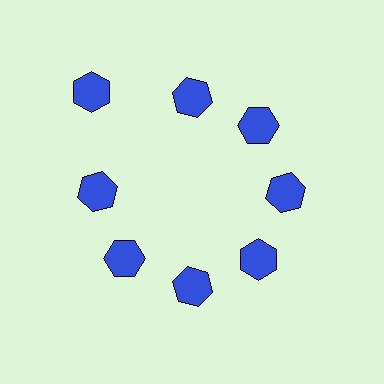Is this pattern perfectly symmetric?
No. The 8 blue hexagons are arranged in a ring, but one element near the 10 o'clock position is pushed outward from the center, breaking the 8-fold rotational symmetry.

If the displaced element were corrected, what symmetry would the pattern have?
It would have 8-fold rotational symmetry — the pattern would map onto itself every 45 degrees.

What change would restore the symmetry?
The symmetry would be restored by moving it inward, back onto the ring so that all 8 hexagons sit at equal angles and equal distance from the center.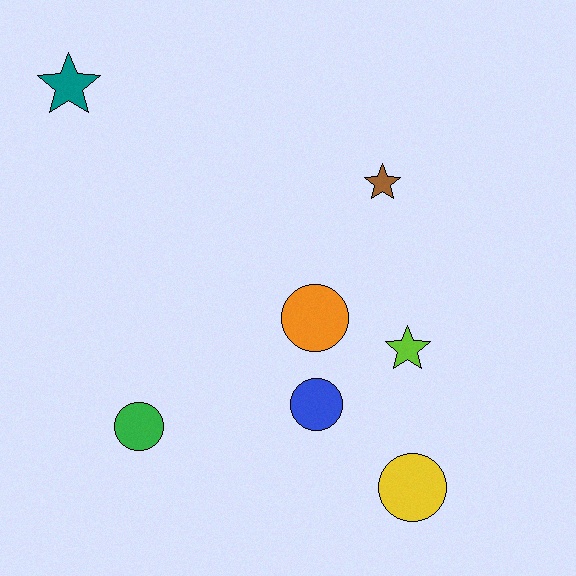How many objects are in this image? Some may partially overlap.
There are 7 objects.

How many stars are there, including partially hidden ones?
There are 3 stars.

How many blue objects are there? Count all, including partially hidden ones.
There is 1 blue object.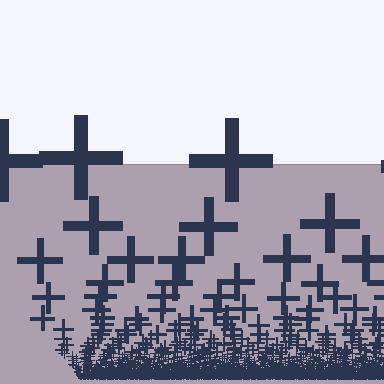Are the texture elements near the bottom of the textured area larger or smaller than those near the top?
Smaller. The gradient is inverted — elements near the bottom are smaller and denser.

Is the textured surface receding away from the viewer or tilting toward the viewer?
The surface appears to tilt toward the viewer. Texture elements get larger and sparser toward the top.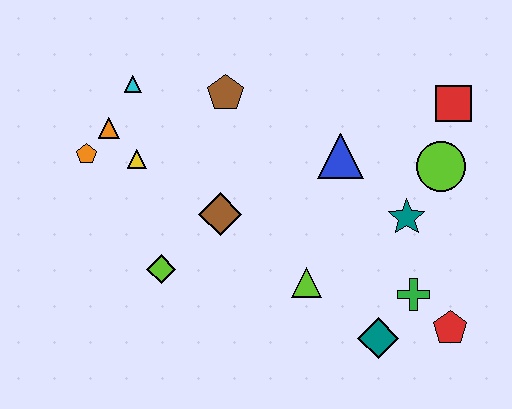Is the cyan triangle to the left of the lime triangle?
Yes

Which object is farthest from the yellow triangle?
The red pentagon is farthest from the yellow triangle.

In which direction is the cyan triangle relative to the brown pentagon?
The cyan triangle is to the left of the brown pentagon.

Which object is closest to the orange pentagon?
The orange triangle is closest to the orange pentagon.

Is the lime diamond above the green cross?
Yes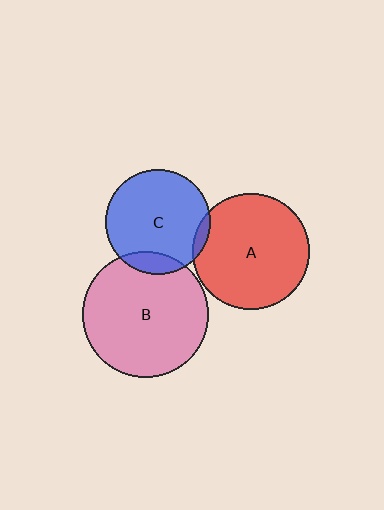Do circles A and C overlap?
Yes.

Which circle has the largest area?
Circle B (pink).